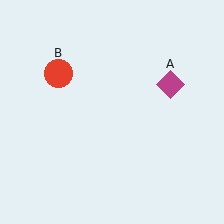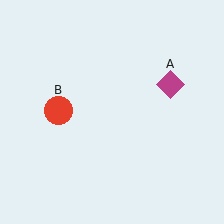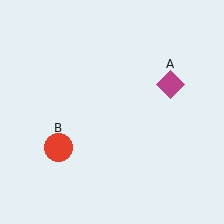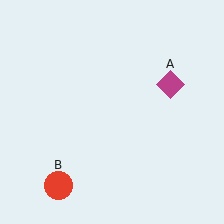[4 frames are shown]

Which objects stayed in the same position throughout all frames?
Magenta diamond (object A) remained stationary.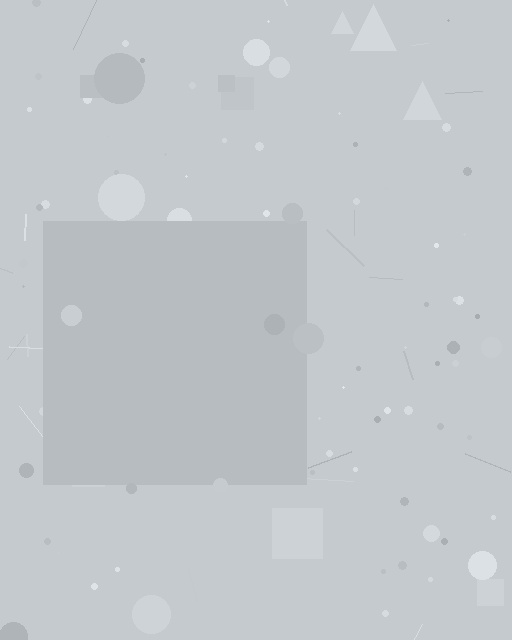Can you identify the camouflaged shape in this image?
The camouflaged shape is a square.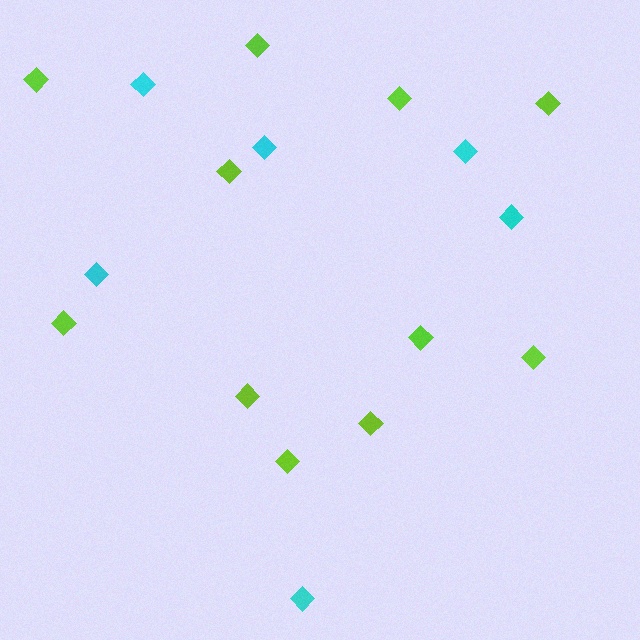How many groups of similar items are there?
There are 2 groups: one group of lime diamonds (11) and one group of cyan diamonds (6).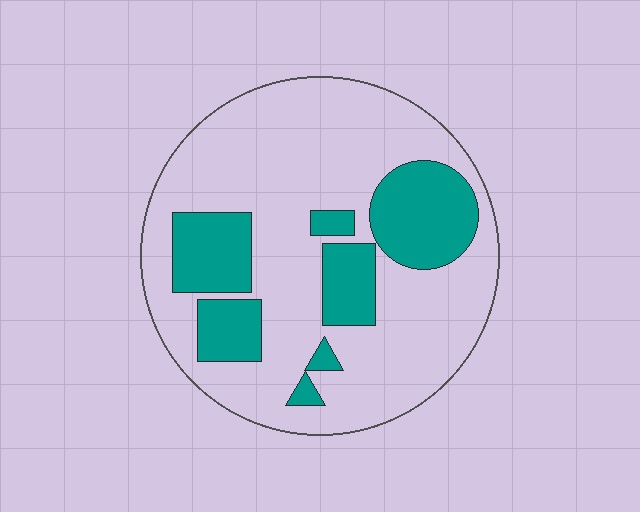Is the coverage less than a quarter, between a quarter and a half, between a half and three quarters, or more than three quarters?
Between a quarter and a half.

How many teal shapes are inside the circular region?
7.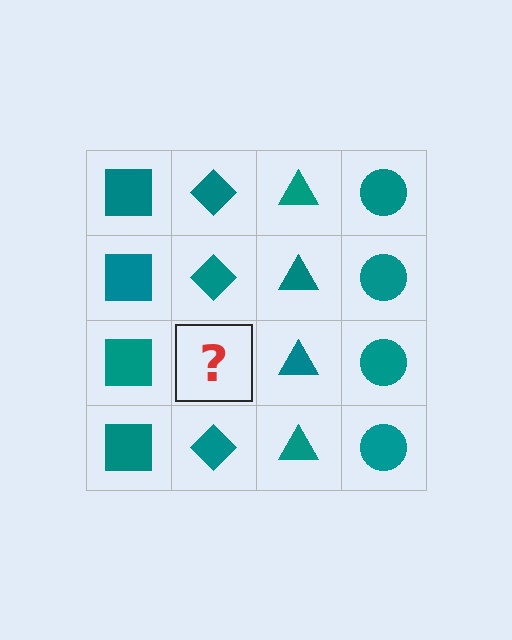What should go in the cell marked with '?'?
The missing cell should contain a teal diamond.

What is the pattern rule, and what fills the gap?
The rule is that each column has a consistent shape. The gap should be filled with a teal diamond.